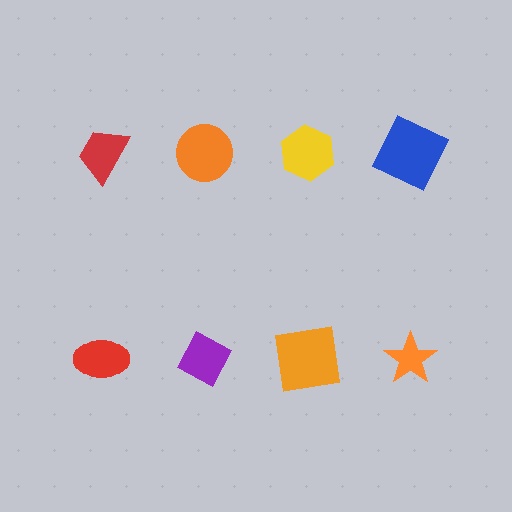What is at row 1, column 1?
A red trapezoid.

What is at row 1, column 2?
An orange circle.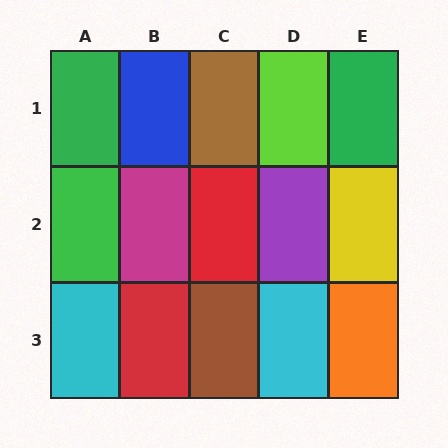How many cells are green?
3 cells are green.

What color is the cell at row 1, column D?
Lime.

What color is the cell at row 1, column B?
Blue.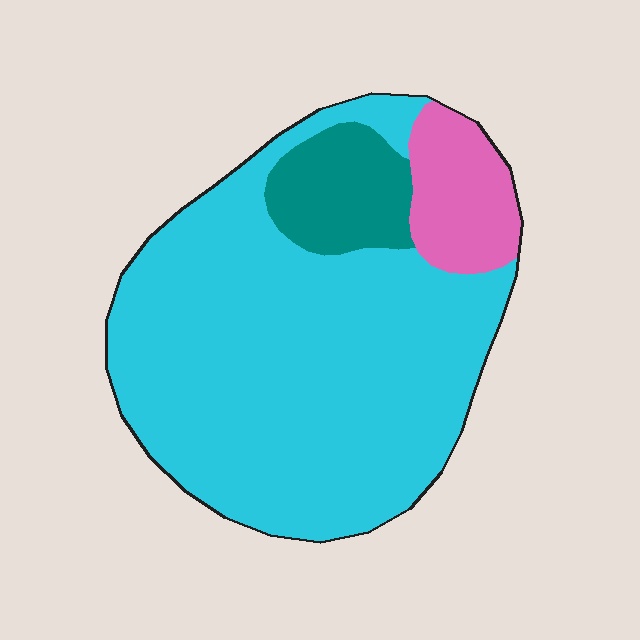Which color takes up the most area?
Cyan, at roughly 75%.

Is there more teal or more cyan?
Cyan.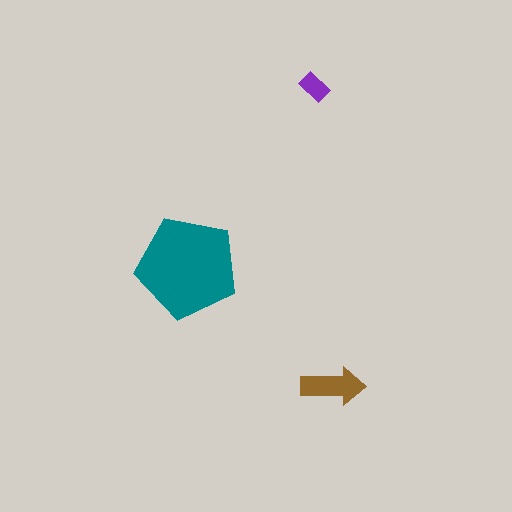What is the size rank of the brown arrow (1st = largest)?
2nd.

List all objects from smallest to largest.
The purple rectangle, the brown arrow, the teal pentagon.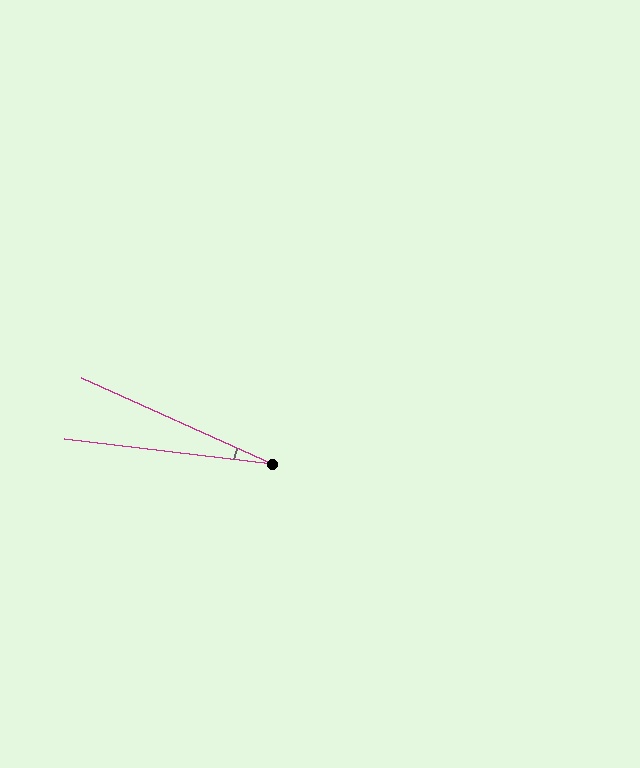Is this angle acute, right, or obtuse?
It is acute.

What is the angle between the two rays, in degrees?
Approximately 17 degrees.